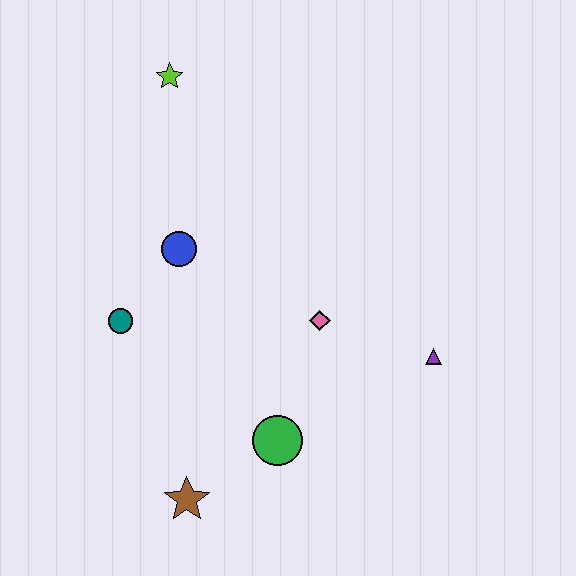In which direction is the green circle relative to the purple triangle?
The green circle is to the left of the purple triangle.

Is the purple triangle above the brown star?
Yes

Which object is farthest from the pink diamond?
The lime star is farthest from the pink diamond.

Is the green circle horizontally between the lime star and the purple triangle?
Yes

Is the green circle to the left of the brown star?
No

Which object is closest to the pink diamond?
The purple triangle is closest to the pink diamond.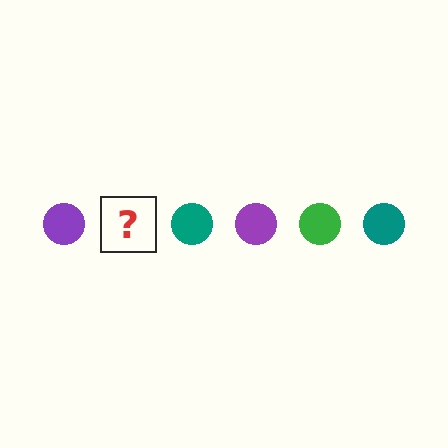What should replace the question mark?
The question mark should be replaced with a green circle.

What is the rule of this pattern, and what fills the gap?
The rule is that the pattern cycles through purple, green, teal circles. The gap should be filled with a green circle.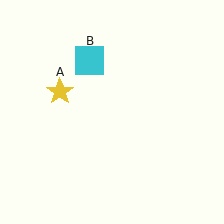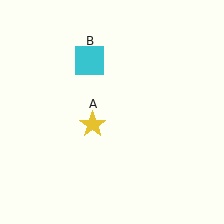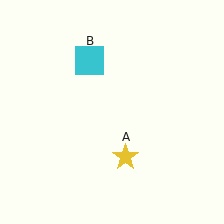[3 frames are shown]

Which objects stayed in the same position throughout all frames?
Cyan square (object B) remained stationary.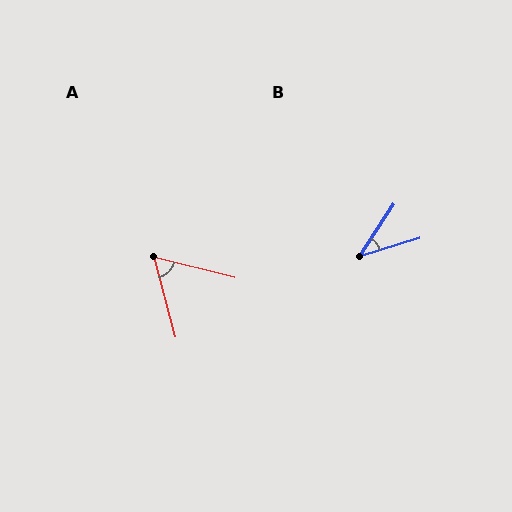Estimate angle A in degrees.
Approximately 61 degrees.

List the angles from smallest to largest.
B (40°), A (61°).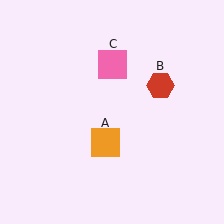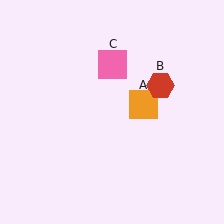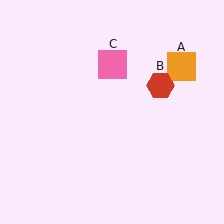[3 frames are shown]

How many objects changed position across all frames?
1 object changed position: orange square (object A).